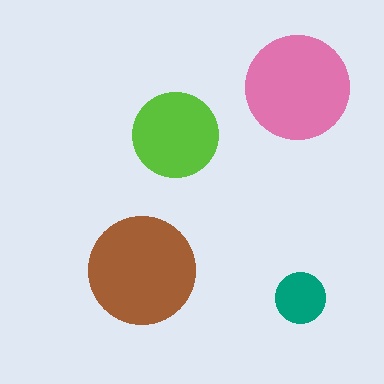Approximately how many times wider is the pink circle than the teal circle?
About 2 times wider.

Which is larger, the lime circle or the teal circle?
The lime one.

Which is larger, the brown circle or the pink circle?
The brown one.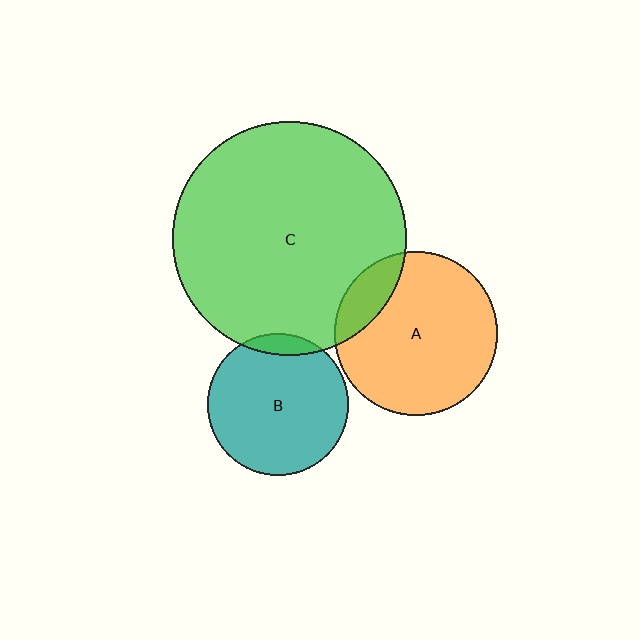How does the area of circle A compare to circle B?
Approximately 1.3 times.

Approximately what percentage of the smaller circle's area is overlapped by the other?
Approximately 15%.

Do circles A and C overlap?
Yes.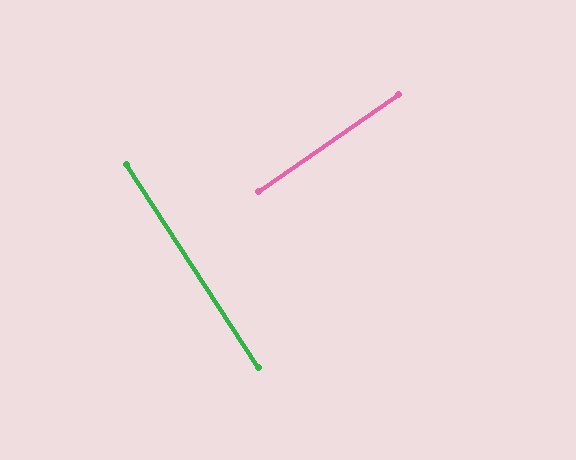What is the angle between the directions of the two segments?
Approximately 88 degrees.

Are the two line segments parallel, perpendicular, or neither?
Perpendicular — they meet at approximately 88°.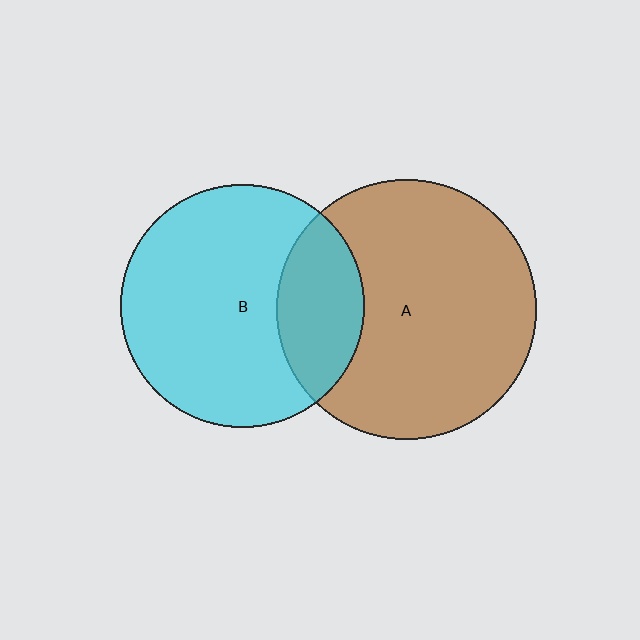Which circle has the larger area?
Circle A (brown).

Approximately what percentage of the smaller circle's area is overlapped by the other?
Approximately 25%.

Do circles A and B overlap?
Yes.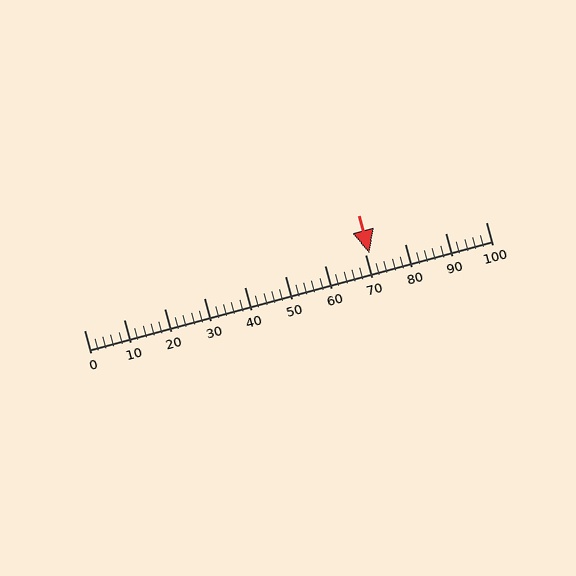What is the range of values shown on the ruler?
The ruler shows values from 0 to 100.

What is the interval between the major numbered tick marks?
The major tick marks are spaced 10 units apart.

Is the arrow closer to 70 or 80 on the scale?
The arrow is closer to 70.